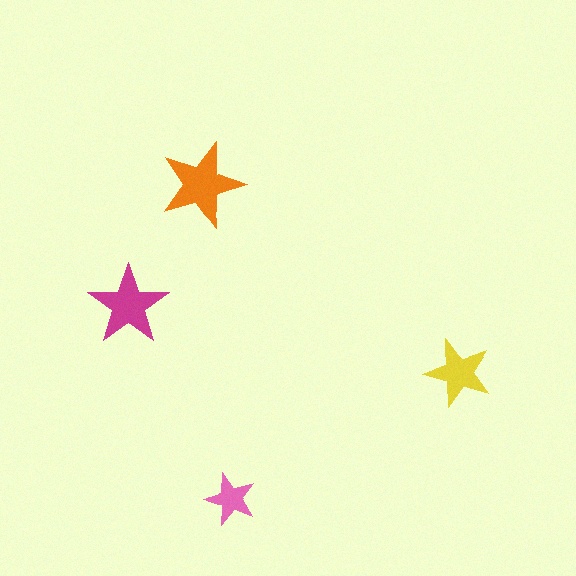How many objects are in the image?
There are 4 objects in the image.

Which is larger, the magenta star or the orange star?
The orange one.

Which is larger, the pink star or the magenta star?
The magenta one.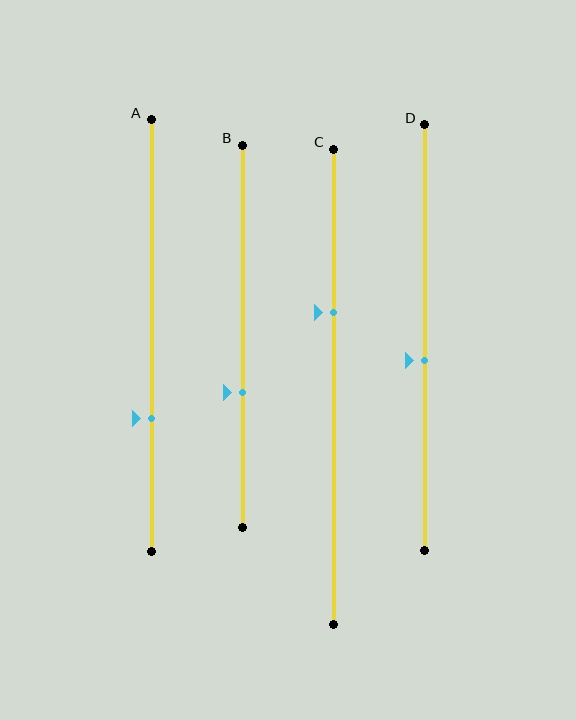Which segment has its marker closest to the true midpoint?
Segment D has its marker closest to the true midpoint.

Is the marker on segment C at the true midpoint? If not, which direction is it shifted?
No, the marker on segment C is shifted upward by about 16% of the segment length.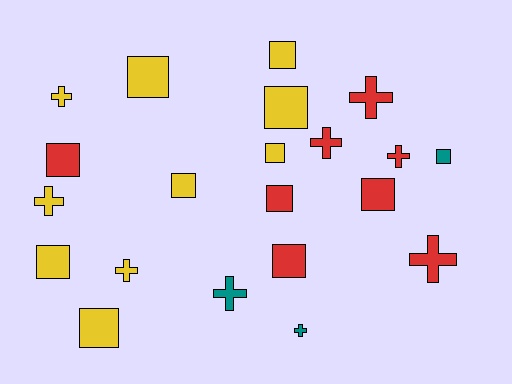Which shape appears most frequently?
Square, with 12 objects.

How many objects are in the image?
There are 21 objects.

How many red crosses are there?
There are 4 red crosses.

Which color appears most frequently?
Yellow, with 10 objects.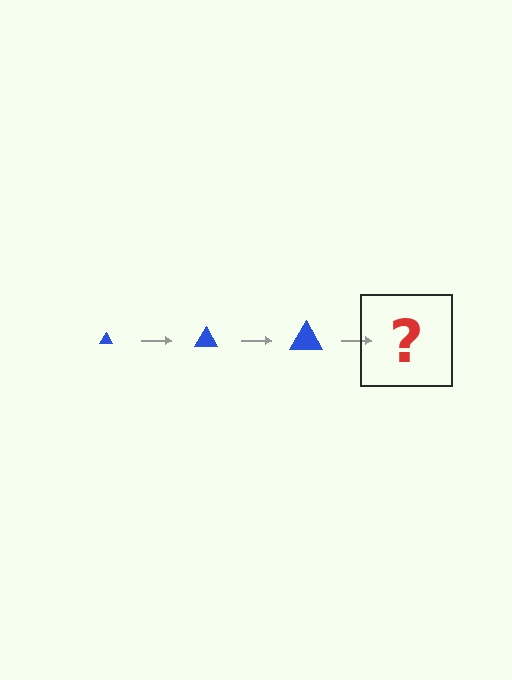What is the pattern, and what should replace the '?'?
The pattern is that the triangle gets progressively larger each step. The '?' should be a blue triangle, larger than the previous one.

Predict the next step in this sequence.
The next step is a blue triangle, larger than the previous one.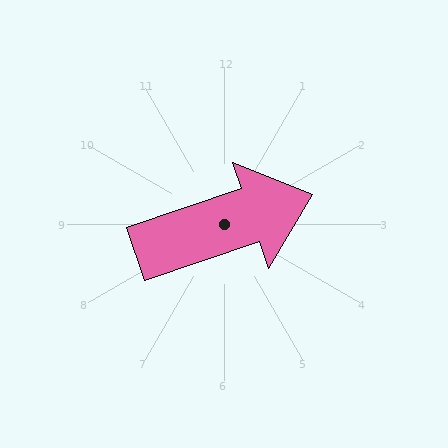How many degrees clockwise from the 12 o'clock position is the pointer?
Approximately 71 degrees.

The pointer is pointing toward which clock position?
Roughly 2 o'clock.